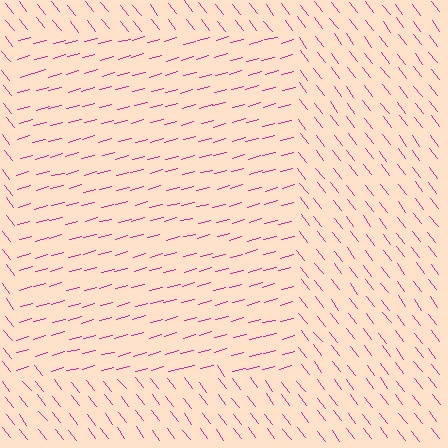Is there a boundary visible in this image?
Yes, there is a texture boundary formed by a change in line orientation.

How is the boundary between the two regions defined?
The boundary is defined purely by a change in line orientation (approximately 68 degrees difference). All lines are the same color and thickness.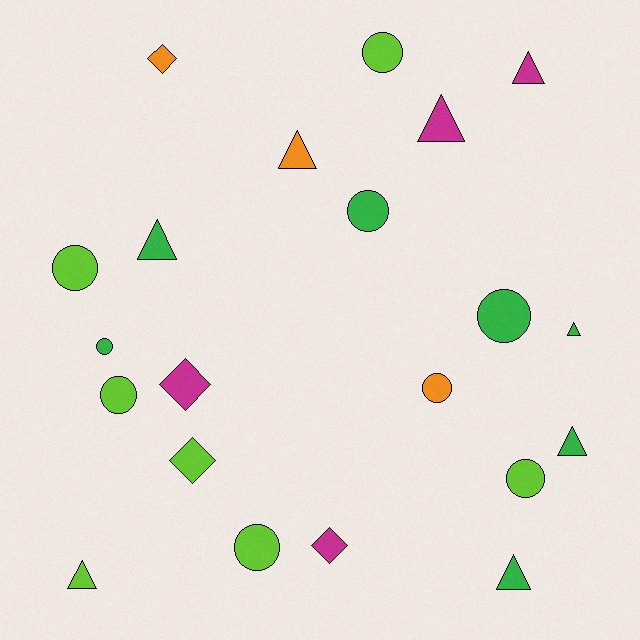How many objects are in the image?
There are 21 objects.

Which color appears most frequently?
Lime, with 7 objects.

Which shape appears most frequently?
Circle, with 9 objects.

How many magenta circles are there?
There are no magenta circles.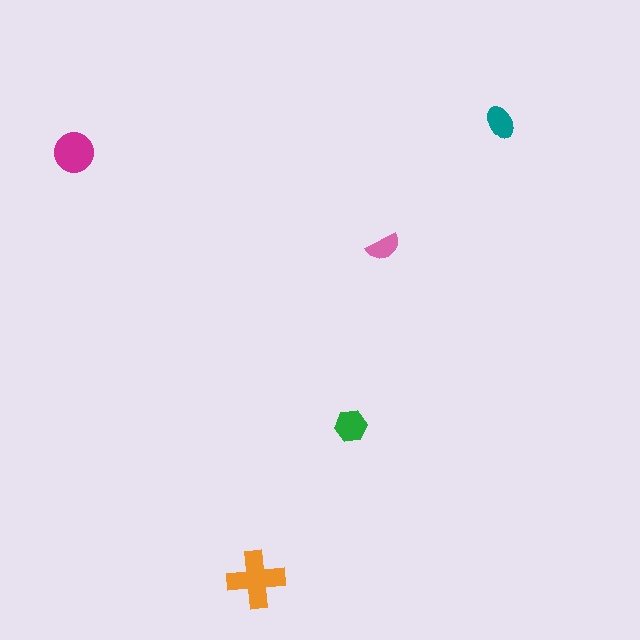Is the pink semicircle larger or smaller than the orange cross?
Smaller.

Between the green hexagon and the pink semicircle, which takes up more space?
The green hexagon.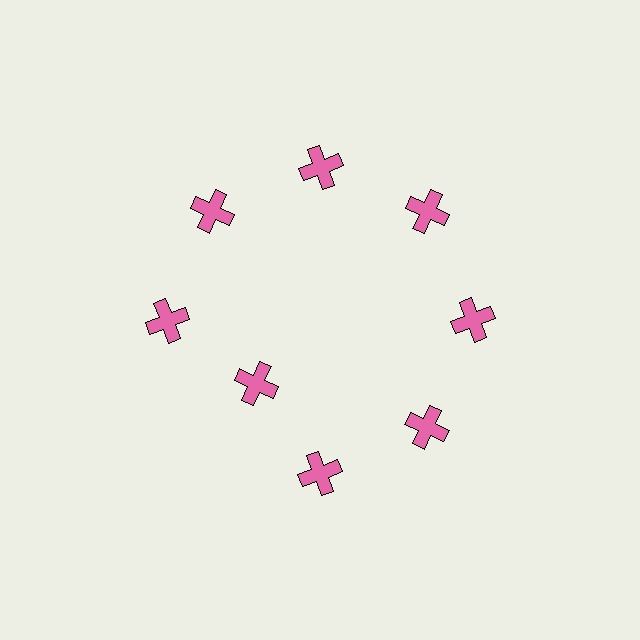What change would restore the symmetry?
The symmetry would be restored by moving it outward, back onto the ring so that all 8 crosses sit at equal angles and equal distance from the center.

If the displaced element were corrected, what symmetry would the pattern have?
It would have 8-fold rotational symmetry — the pattern would map onto itself every 45 degrees.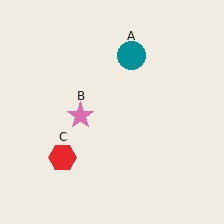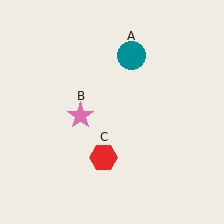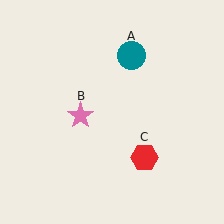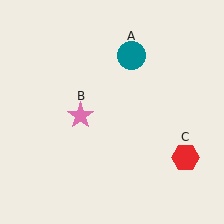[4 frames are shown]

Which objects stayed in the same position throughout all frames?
Teal circle (object A) and pink star (object B) remained stationary.